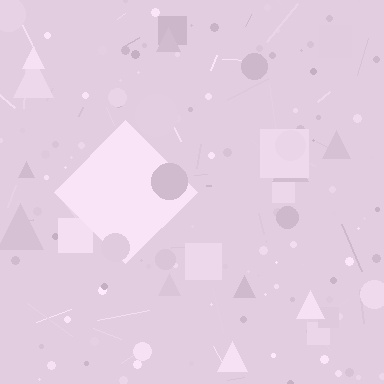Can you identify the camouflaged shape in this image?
The camouflaged shape is a diamond.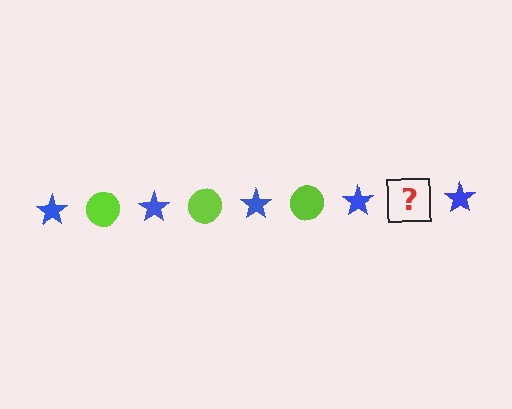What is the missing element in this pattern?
The missing element is a lime circle.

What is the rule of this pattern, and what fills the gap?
The rule is that the pattern alternates between blue star and lime circle. The gap should be filled with a lime circle.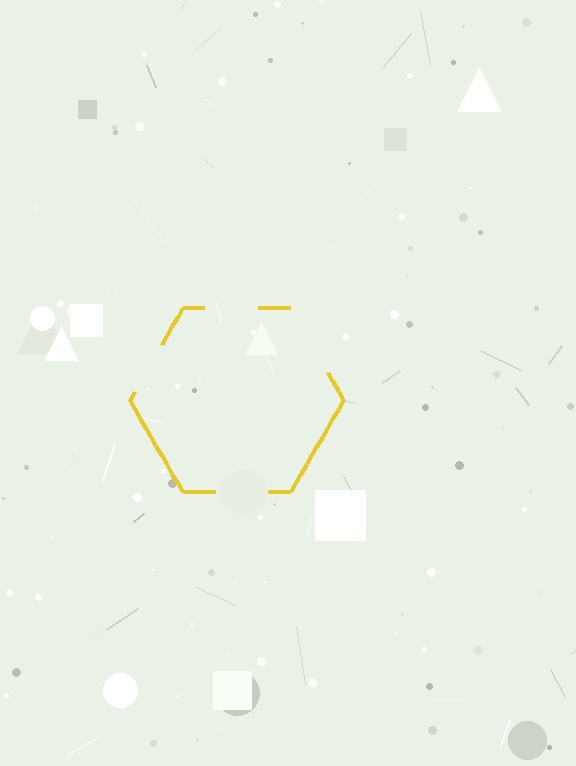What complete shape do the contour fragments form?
The contour fragments form a hexagon.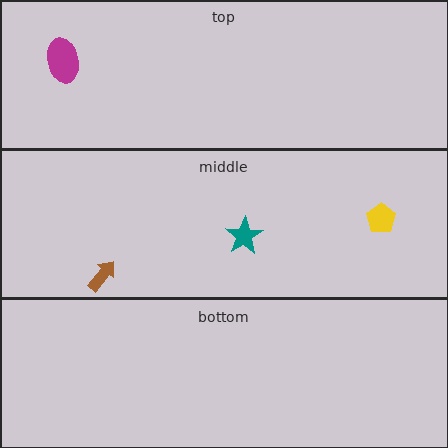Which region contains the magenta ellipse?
The top region.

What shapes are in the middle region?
The yellow pentagon, the brown arrow, the teal star.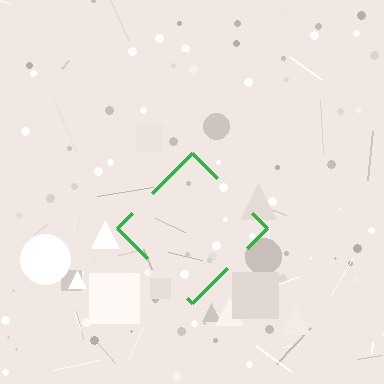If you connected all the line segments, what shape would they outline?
They would outline a diamond.